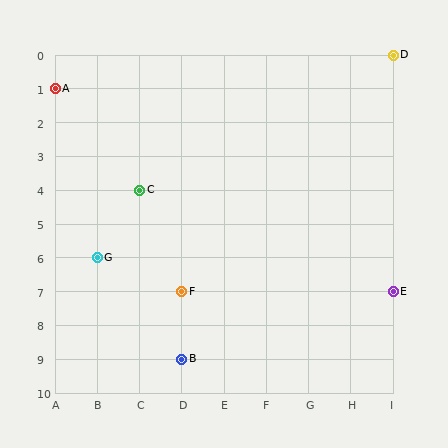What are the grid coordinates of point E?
Point E is at grid coordinates (I, 7).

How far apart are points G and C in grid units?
Points G and C are 1 column and 2 rows apart (about 2.2 grid units diagonally).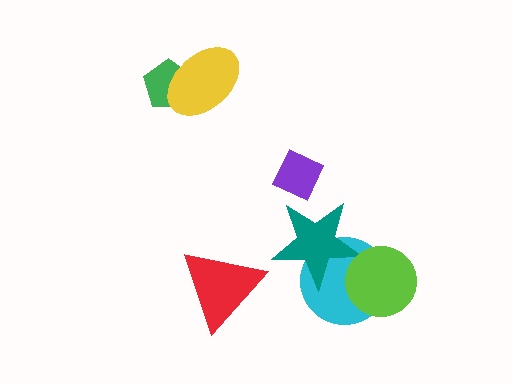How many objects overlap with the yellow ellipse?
1 object overlaps with the yellow ellipse.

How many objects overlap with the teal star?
2 objects overlap with the teal star.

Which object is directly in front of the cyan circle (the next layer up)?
The teal star is directly in front of the cyan circle.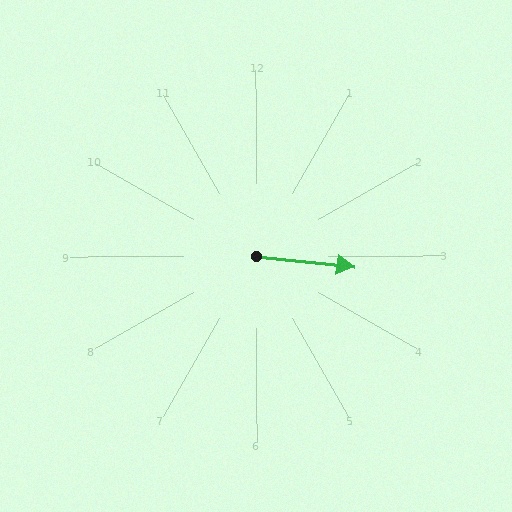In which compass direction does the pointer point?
East.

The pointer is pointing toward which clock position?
Roughly 3 o'clock.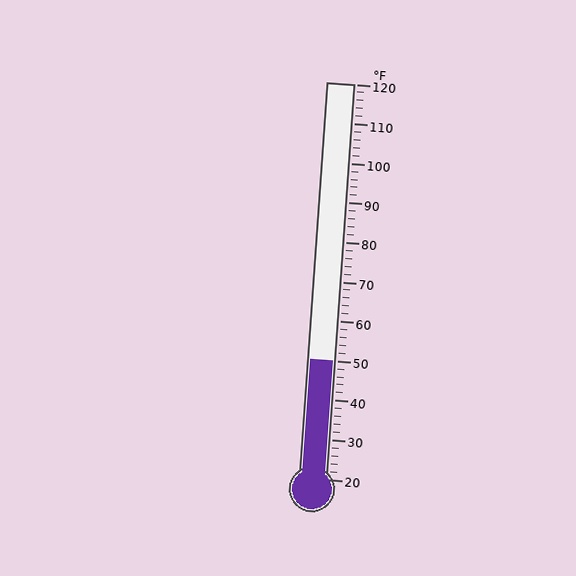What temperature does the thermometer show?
The thermometer shows approximately 50°F.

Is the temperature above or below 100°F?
The temperature is below 100°F.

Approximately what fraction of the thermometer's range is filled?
The thermometer is filled to approximately 30% of its range.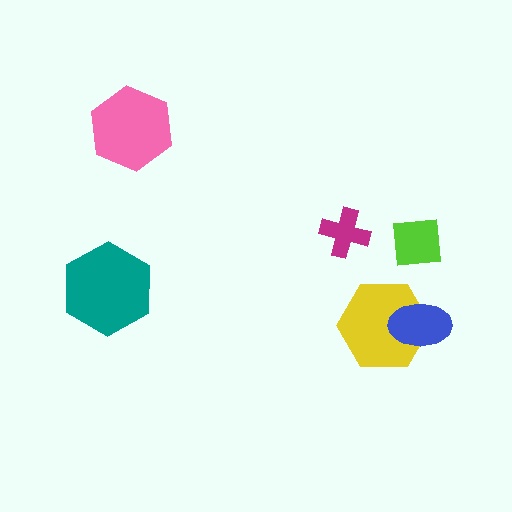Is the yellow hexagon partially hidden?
Yes, it is partially covered by another shape.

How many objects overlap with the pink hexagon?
0 objects overlap with the pink hexagon.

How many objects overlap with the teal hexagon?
0 objects overlap with the teal hexagon.